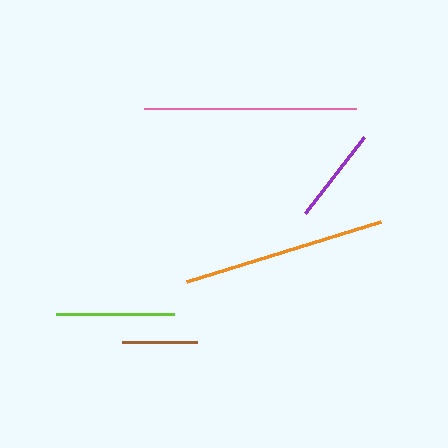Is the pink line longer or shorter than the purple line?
The pink line is longer than the purple line.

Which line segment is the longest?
The pink line is the longest at approximately 213 pixels.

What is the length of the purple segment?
The purple segment is approximately 96 pixels long.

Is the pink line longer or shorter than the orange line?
The pink line is longer than the orange line.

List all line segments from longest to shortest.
From longest to shortest: pink, orange, lime, purple, brown.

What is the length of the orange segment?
The orange segment is approximately 203 pixels long.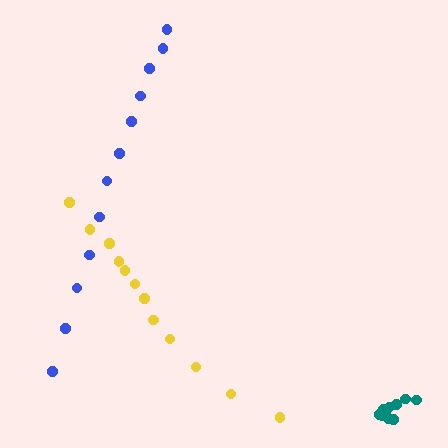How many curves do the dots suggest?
There are 3 distinct paths.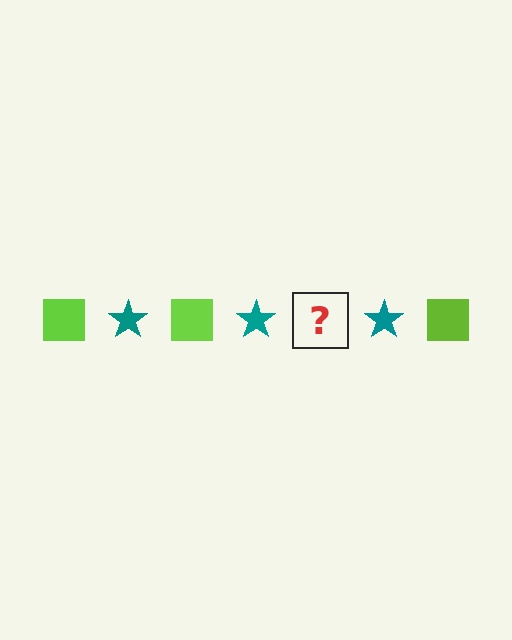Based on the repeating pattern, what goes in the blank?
The blank should be a lime square.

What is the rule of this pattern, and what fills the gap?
The rule is that the pattern alternates between lime square and teal star. The gap should be filled with a lime square.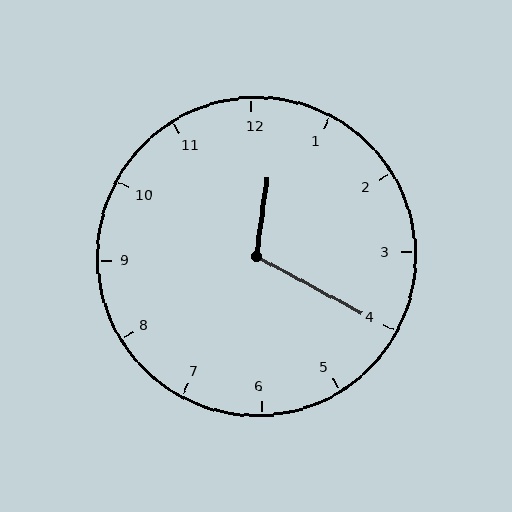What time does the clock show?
12:20.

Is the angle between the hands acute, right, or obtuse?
It is obtuse.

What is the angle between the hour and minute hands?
Approximately 110 degrees.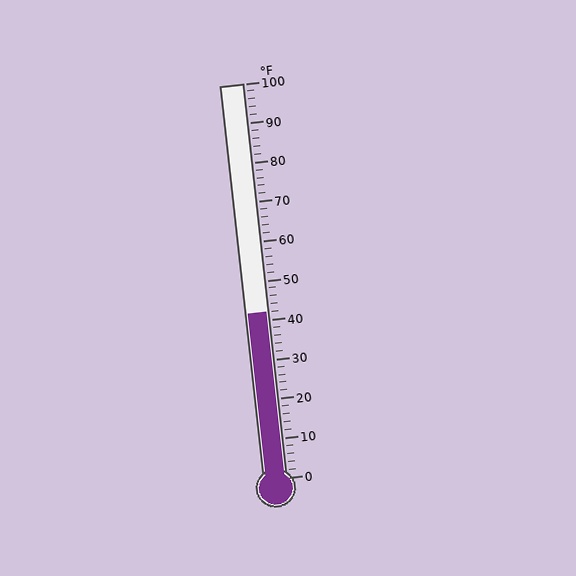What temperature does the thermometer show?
The thermometer shows approximately 42°F.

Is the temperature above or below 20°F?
The temperature is above 20°F.